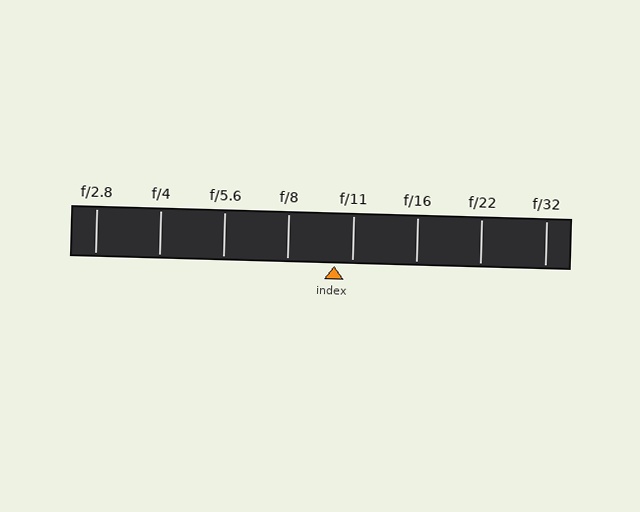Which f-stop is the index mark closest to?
The index mark is closest to f/11.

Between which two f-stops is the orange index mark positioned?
The index mark is between f/8 and f/11.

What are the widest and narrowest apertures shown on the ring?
The widest aperture shown is f/2.8 and the narrowest is f/32.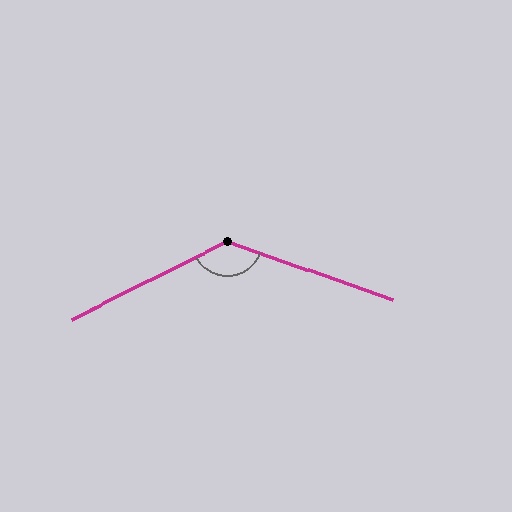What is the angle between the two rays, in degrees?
Approximately 134 degrees.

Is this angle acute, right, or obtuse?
It is obtuse.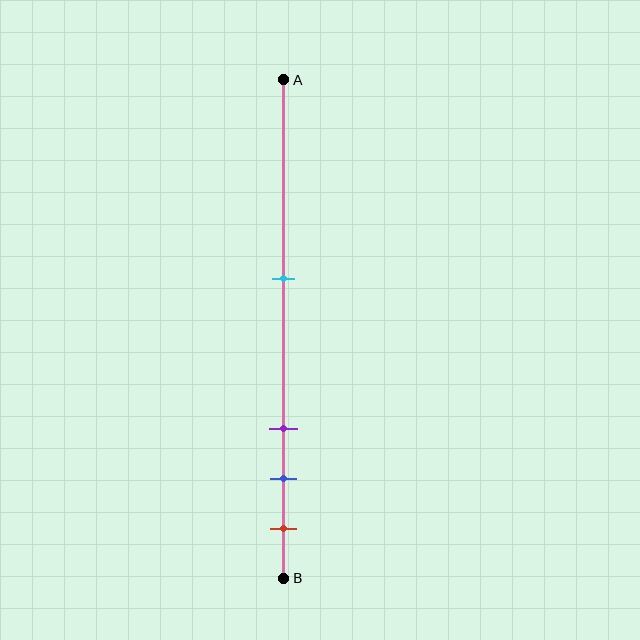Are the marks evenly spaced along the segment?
No, the marks are not evenly spaced.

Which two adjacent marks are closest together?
The blue and red marks are the closest adjacent pair.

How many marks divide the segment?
There are 4 marks dividing the segment.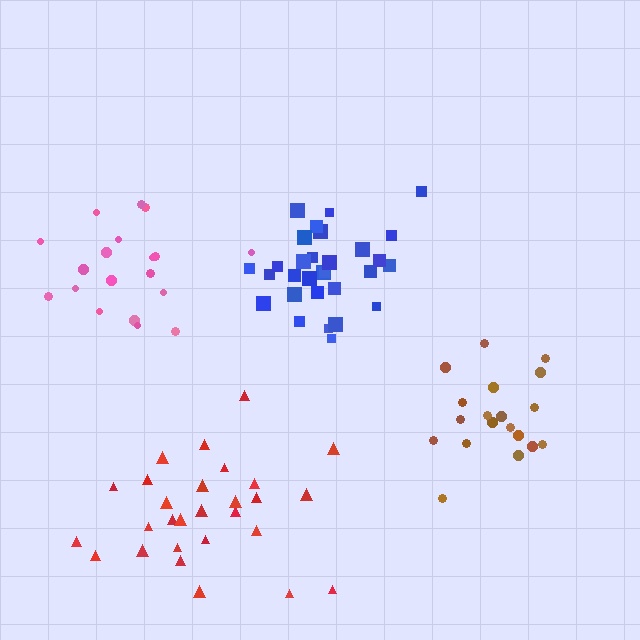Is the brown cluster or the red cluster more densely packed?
Brown.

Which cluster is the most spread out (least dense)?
Red.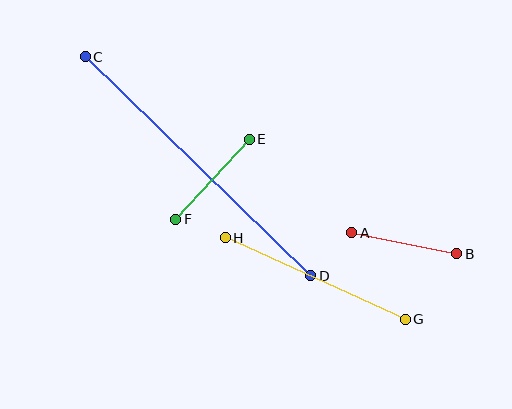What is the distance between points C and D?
The distance is approximately 314 pixels.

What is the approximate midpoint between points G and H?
The midpoint is at approximately (315, 278) pixels.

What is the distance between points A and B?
The distance is approximately 107 pixels.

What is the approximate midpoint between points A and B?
The midpoint is at approximately (404, 243) pixels.